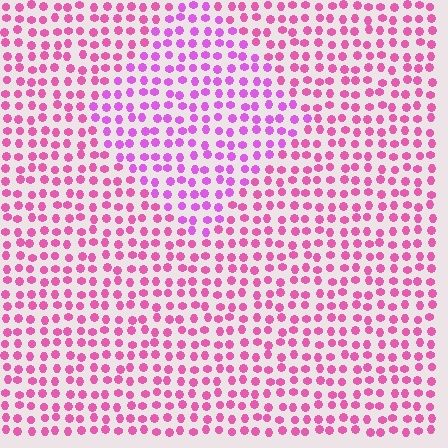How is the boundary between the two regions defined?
The boundary is defined purely by a slight shift in hue (about 28 degrees). Spacing, size, and orientation are identical on both sides.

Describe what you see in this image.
The image is filled with small pink elements in a uniform arrangement. A diamond-shaped region is visible where the elements are tinted to a slightly different hue, forming a subtle color boundary.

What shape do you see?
I see a diamond.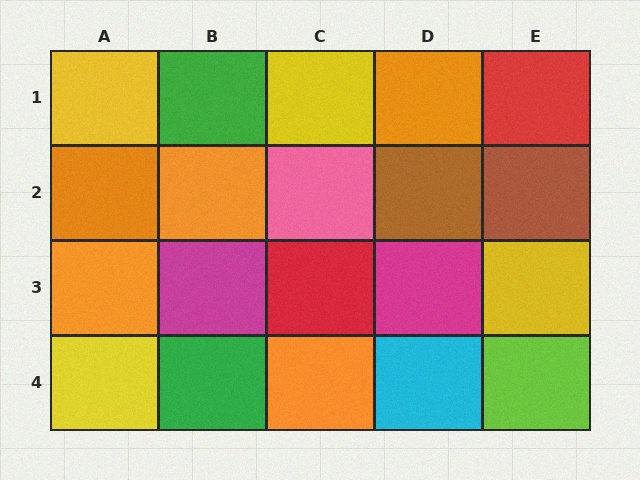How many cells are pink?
1 cell is pink.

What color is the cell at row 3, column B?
Magenta.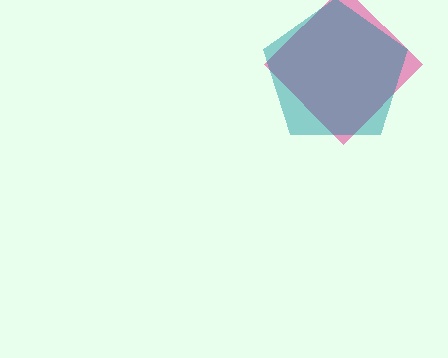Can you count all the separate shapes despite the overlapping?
Yes, there are 2 separate shapes.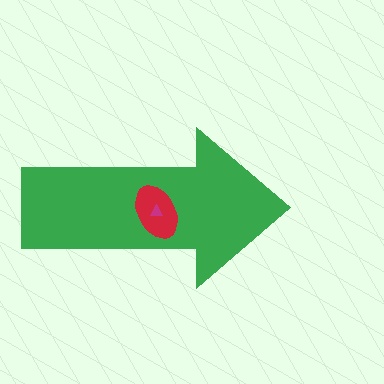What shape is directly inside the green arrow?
The red ellipse.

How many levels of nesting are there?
3.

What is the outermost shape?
The green arrow.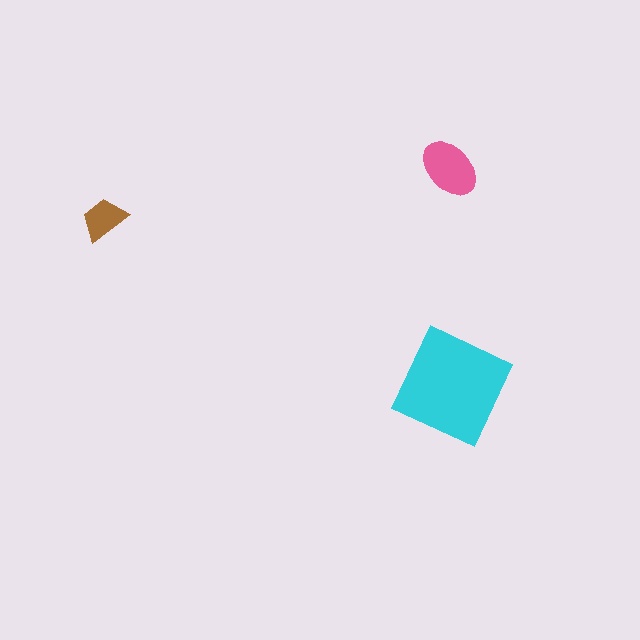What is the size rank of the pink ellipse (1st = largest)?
2nd.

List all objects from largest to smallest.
The cyan diamond, the pink ellipse, the brown trapezoid.